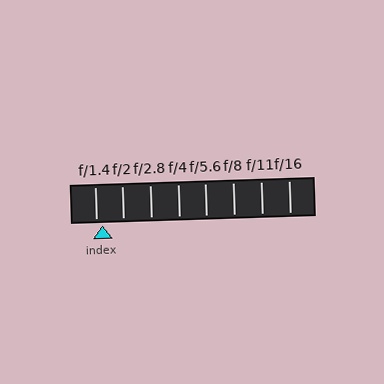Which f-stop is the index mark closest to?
The index mark is closest to f/1.4.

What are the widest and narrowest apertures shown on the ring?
The widest aperture shown is f/1.4 and the narrowest is f/16.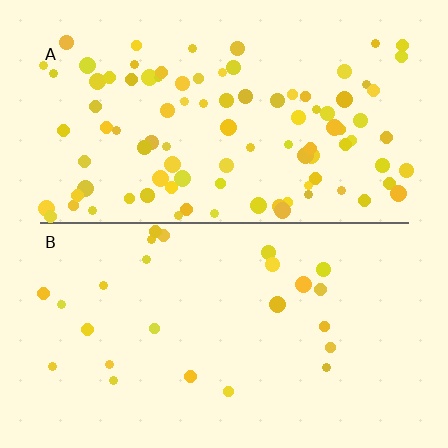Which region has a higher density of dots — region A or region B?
A (the top).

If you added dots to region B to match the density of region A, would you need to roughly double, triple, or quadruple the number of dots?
Approximately quadruple.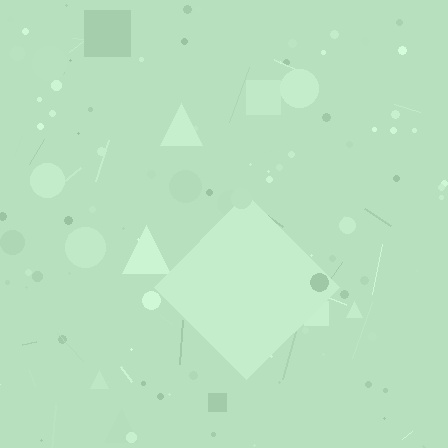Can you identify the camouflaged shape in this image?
The camouflaged shape is a diamond.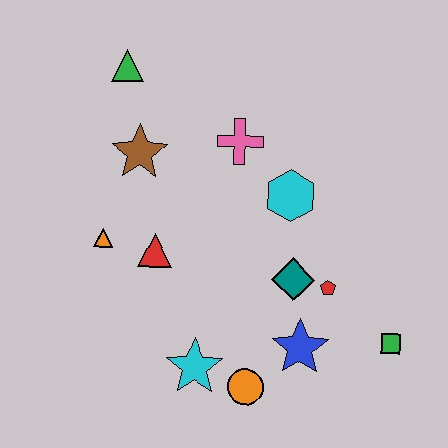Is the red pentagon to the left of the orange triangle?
No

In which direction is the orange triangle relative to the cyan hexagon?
The orange triangle is to the left of the cyan hexagon.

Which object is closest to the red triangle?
The orange triangle is closest to the red triangle.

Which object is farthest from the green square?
The green triangle is farthest from the green square.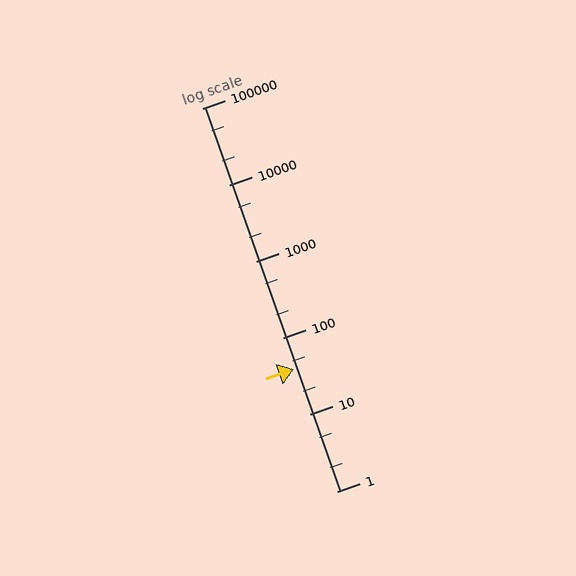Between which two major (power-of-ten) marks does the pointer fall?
The pointer is between 10 and 100.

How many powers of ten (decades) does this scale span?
The scale spans 5 decades, from 1 to 100000.